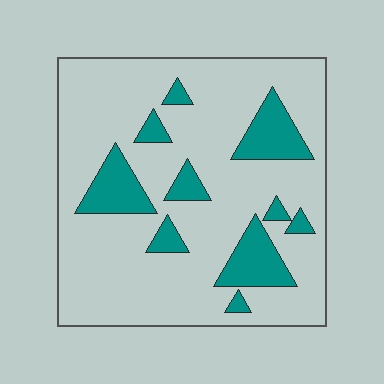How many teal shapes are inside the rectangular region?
10.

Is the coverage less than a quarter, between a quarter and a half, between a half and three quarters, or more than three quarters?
Less than a quarter.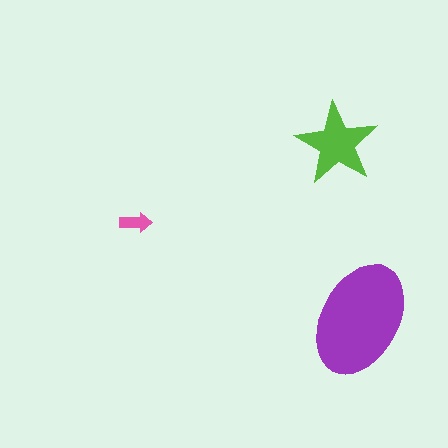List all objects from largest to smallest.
The purple ellipse, the lime star, the pink arrow.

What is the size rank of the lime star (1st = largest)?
2nd.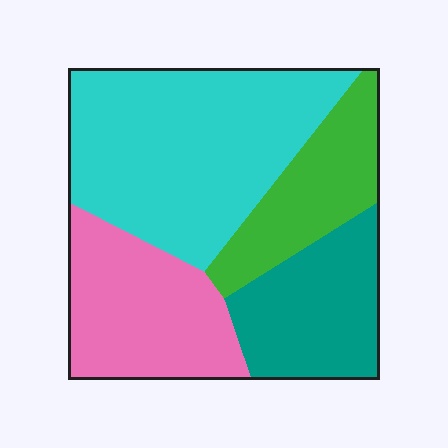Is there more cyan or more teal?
Cyan.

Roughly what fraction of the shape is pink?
Pink covers around 25% of the shape.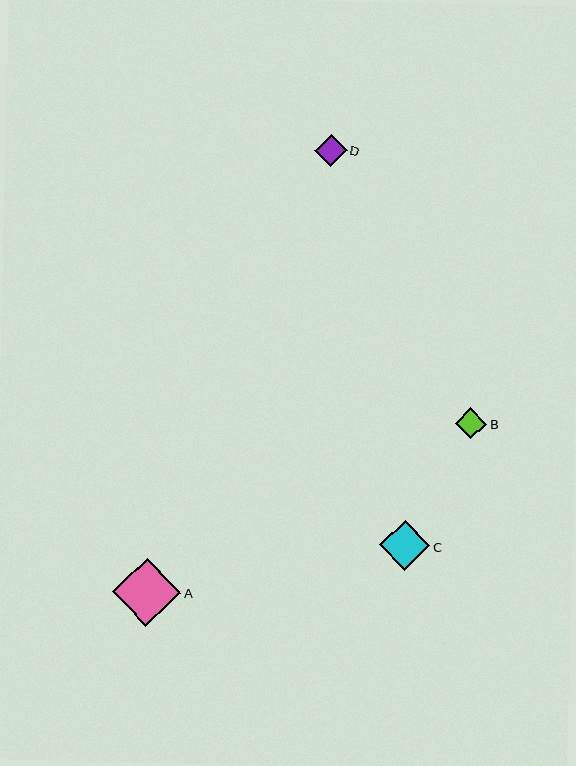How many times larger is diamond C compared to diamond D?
Diamond C is approximately 1.6 times the size of diamond D.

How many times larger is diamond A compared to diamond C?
Diamond A is approximately 1.4 times the size of diamond C.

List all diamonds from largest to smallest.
From largest to smallest: A, C, D, B.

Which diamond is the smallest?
Diamond B is the smallest with a size of approximately 31 pixels.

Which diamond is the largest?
Diamond A is the largest with a size of approximately 68 pixels.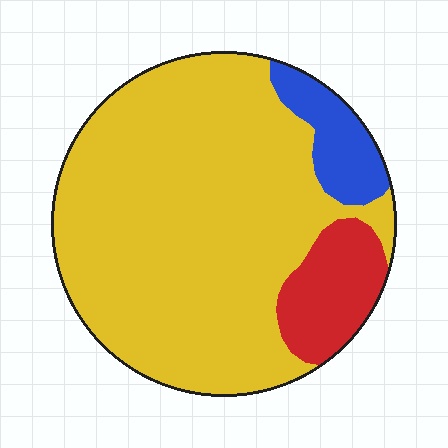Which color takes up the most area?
Yellow, at roughly 80%.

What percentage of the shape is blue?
Blue takes up less than a sixth of the shape.